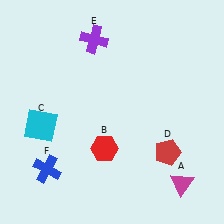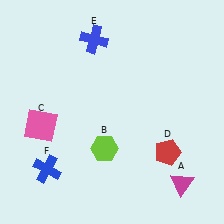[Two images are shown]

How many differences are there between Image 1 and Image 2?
There are 3 differences between the two images.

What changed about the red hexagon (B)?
In Image 1, B is red. In Image 2, it changed to lime.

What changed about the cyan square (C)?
In Image 1, C is cyan. In Image 2, it changed to pink.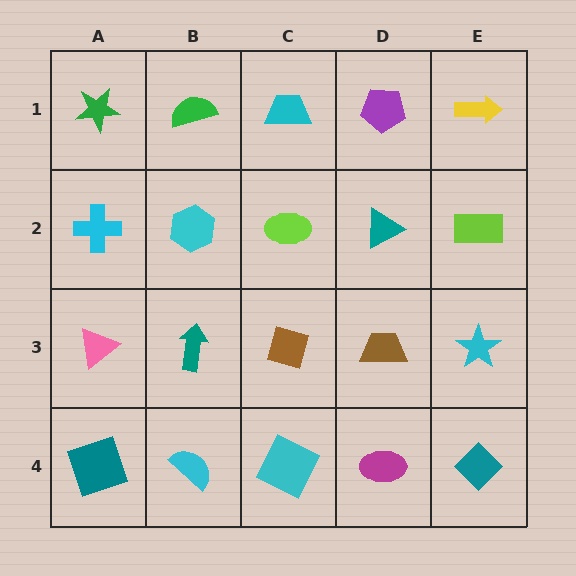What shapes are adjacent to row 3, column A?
A cyan cross (row 2, column A), a teal square (row 4, column A), a teal arrow (row 3, column B).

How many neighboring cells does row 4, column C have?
3.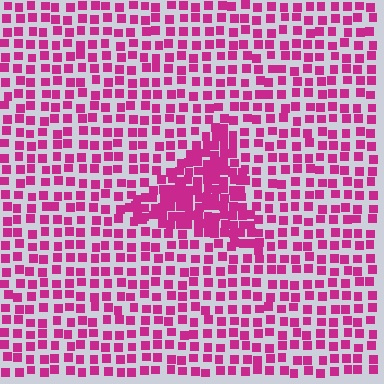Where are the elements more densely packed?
The elements are more densely packed inside the triangle boundary.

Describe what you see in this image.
The image contains small magenta elements arranged at two different densities. A triangle-shaped region is visible where the elements are more densely packed than the surrounding area.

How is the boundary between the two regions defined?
The boundary is defined by a change in element density (approximately 2.0x ratio). All elements are the same color, size, and shape.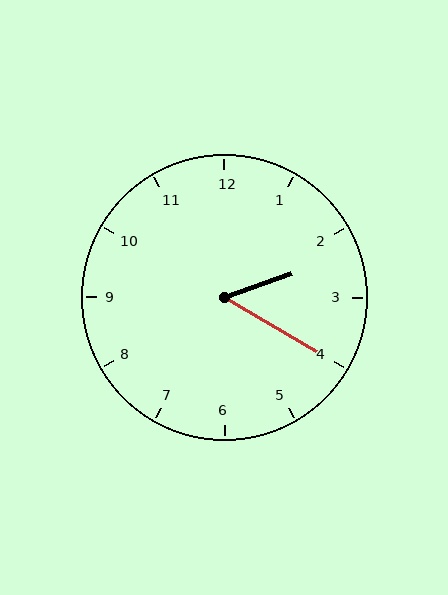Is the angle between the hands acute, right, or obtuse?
It is acute.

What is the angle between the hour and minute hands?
Approximately 50 degrees.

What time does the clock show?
2:20.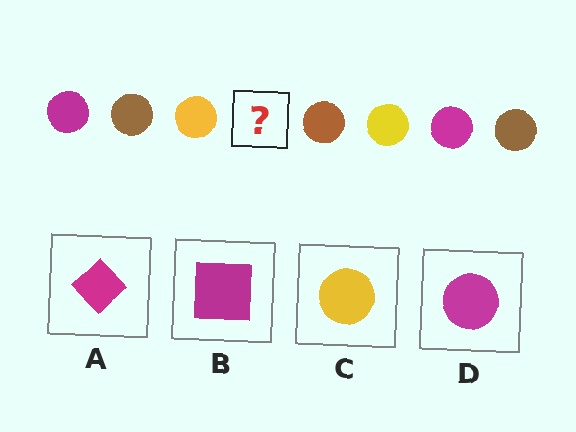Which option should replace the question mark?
Option D.